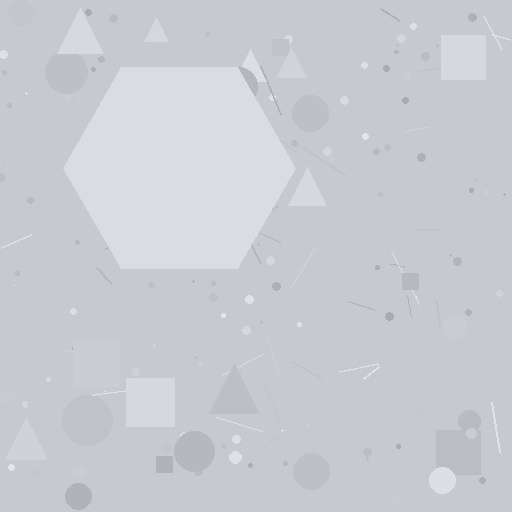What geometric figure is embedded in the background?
A hexagon is embedded in the background.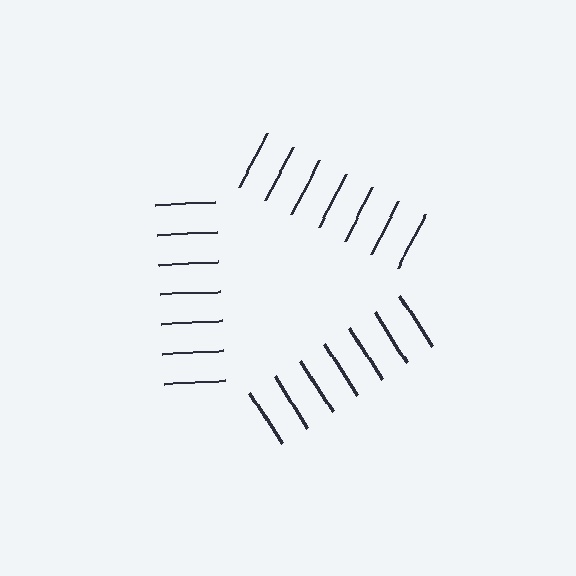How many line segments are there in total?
21 — 7 along each of the 3 edges.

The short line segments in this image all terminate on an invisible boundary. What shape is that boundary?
An illusory triangle — the line segments terminate on its edges but no continuous stroke is drawn.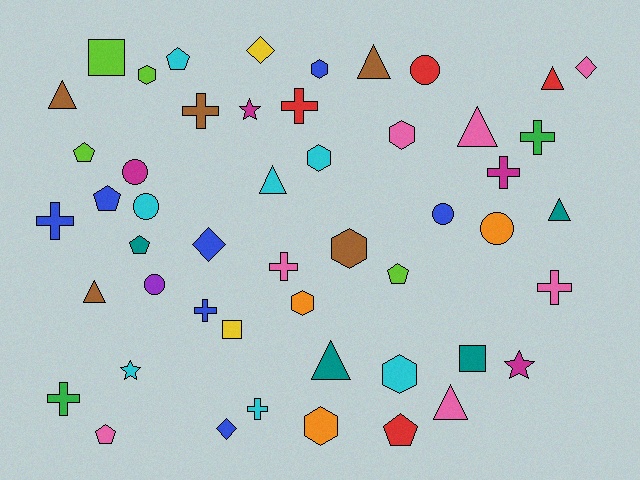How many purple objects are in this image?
There is 1 purple object.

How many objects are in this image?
There are 50 objects.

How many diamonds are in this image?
There are 4 diamonds.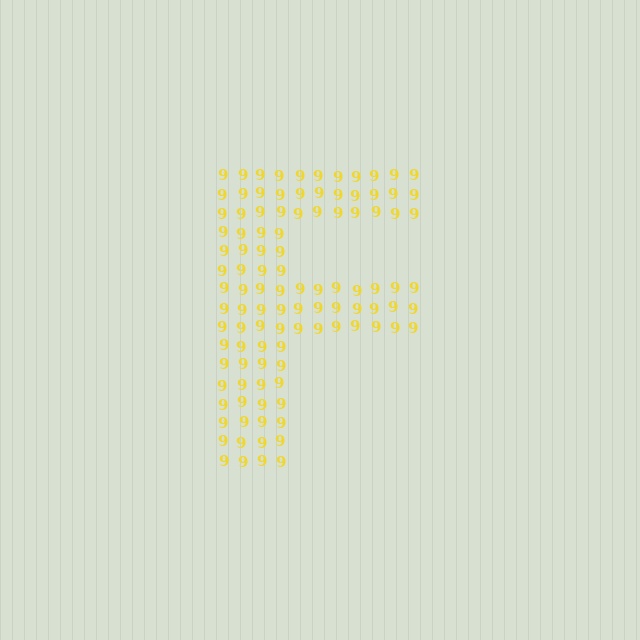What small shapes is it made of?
It is made of small digit 9's.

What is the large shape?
The large shape is the letter F.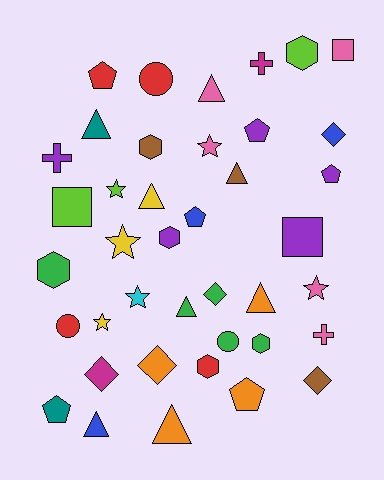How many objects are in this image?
There are 40 objects.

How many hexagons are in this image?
There are 6 hexagons.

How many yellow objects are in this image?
There are 3 yellow objects.